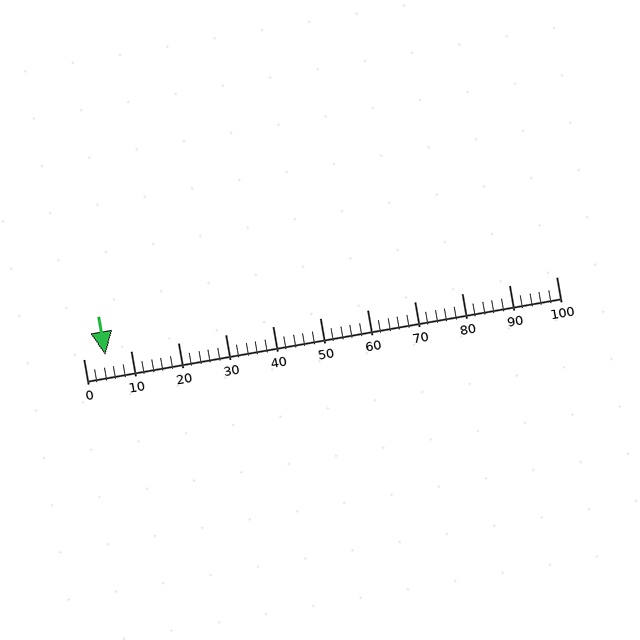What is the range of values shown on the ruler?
The ruler shows values from 0 to 100.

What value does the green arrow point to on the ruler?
The green arrow points to approximately 5.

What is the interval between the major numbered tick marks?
The major tick marks are spaced 10 units apart.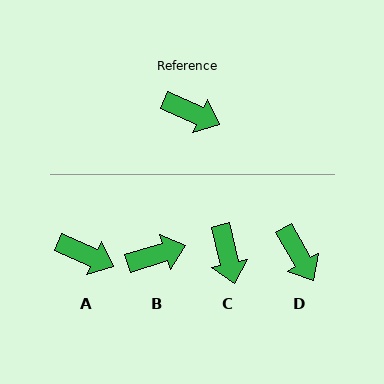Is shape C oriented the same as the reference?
No, it is off by about 53 degrees.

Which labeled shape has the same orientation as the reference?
A.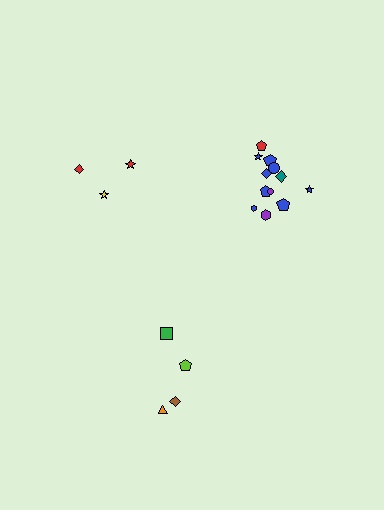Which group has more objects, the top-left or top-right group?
The top-right group.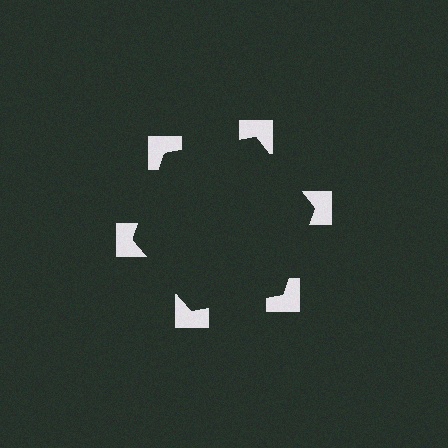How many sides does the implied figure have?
6 sides.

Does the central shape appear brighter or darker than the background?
It typically appears slightly darker than the background, even though no actual brightness change is drawn.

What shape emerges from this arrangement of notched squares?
An illusory hexagon — its edges are inferred from the aligned wedge cuts in the notched squares, not physically drawn.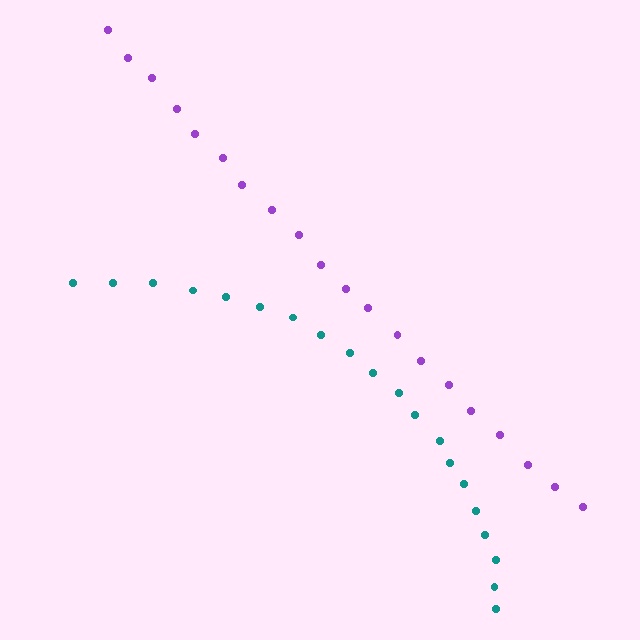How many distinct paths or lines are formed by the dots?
There are 2 distinct paths.